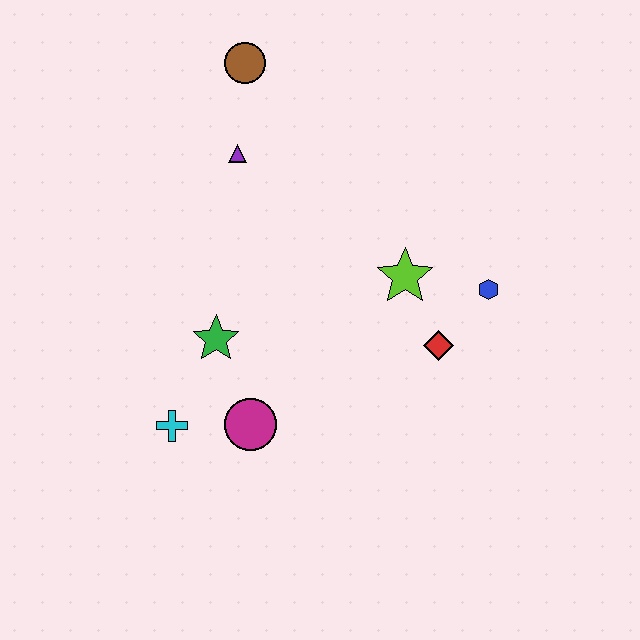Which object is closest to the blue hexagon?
The red diamond is closest to the blue hexagon.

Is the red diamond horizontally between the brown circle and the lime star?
No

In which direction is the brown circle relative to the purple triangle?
The brown circle is above the purple triangle.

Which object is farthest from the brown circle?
The cyan cross is farthest from the brown circle.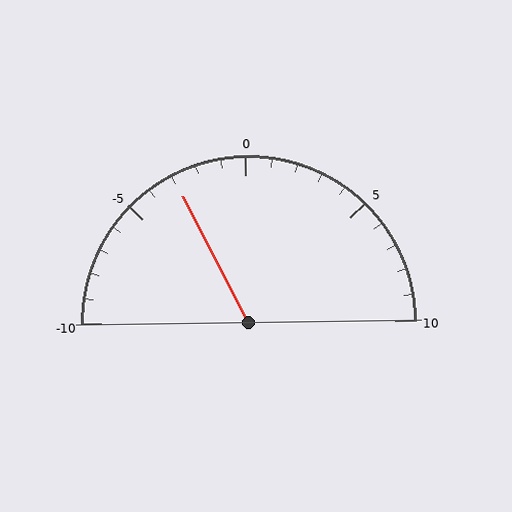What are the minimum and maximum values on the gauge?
The gauge ranges from -10 to 10.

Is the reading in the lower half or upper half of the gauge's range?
The reading is in the lower half of the range (-10 to 10).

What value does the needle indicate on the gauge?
The needle indicates approximately -3.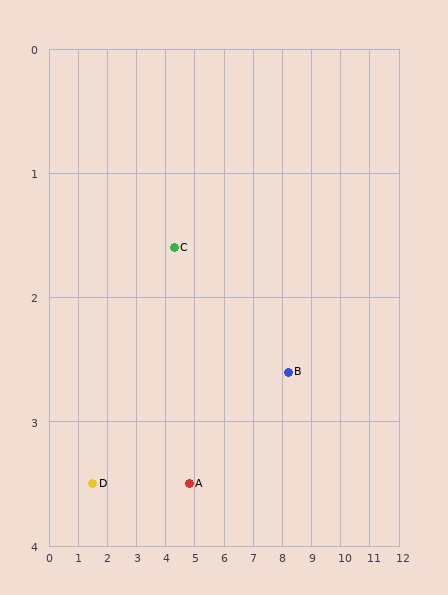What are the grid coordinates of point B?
Point B is at approximately (8.2, 2.6).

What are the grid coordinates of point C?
Point C is at approximately (4.3, 1.6).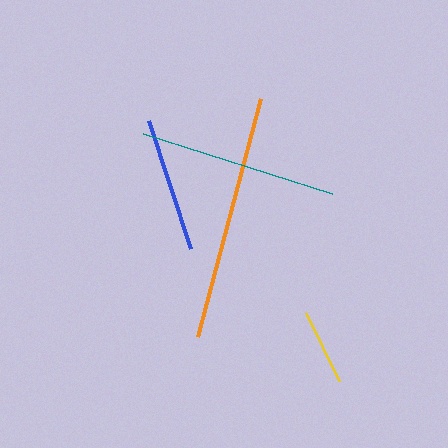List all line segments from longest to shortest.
From longest to shortest: orange, teal, blue, yellow.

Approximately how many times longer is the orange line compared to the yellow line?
The orange line is approximately 3.3 times the length of the yellow line.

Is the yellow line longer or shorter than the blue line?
The blue line is longer than the yellow line.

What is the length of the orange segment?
The orange segment is approximately 246 pixels long.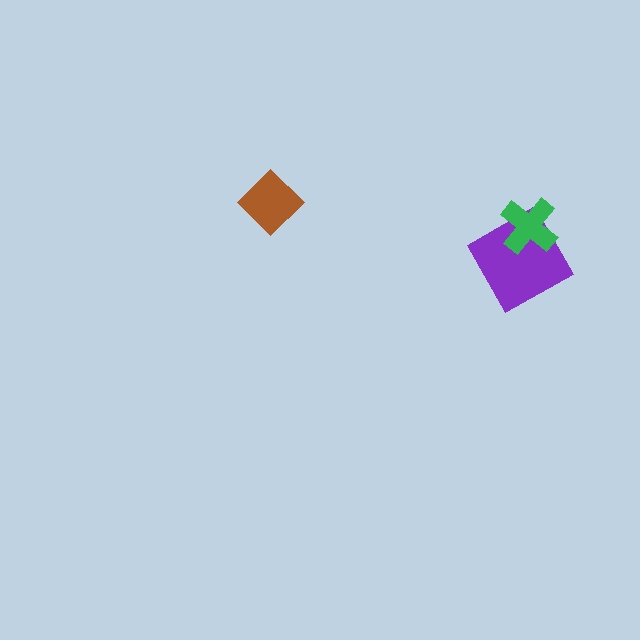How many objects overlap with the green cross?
1 object overlaps with the green cross.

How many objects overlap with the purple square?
1 object overlaps with the purple square.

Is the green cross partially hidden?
No, no other shape covers it.